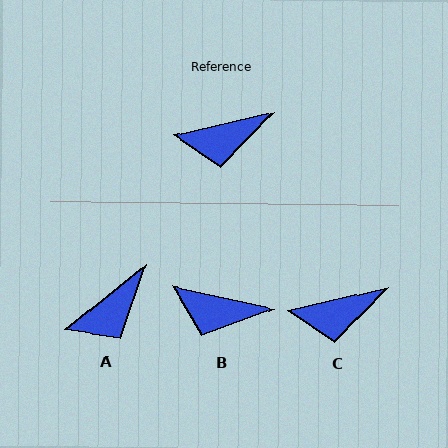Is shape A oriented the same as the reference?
No, it is off by about 27 degrees.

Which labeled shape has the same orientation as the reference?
C.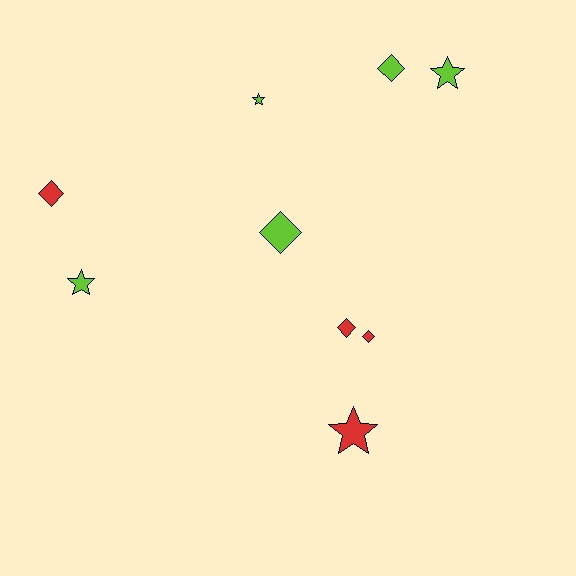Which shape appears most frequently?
Diamond, with 5 objects.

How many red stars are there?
There is 1 red star.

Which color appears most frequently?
Lime, with 5 objects.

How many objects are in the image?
There are 9 objects.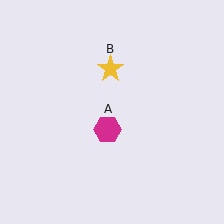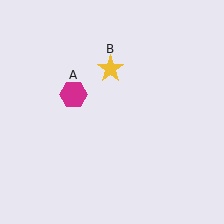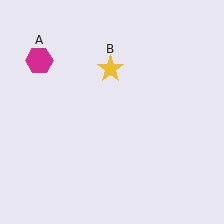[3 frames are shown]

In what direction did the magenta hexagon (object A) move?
The magenta hexagon (object A) moved up and to the left.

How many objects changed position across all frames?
1 object changed position: magenta hexagon (object A).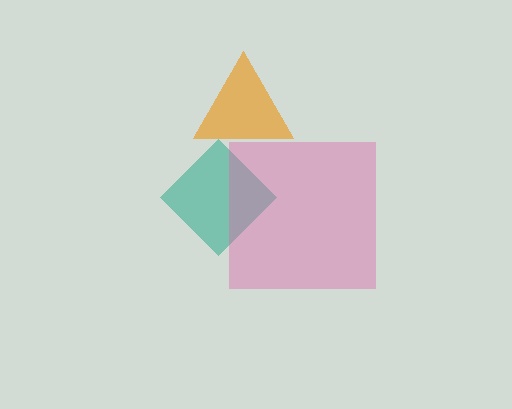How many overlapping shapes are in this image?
There are 3 overlapping shapes in the image.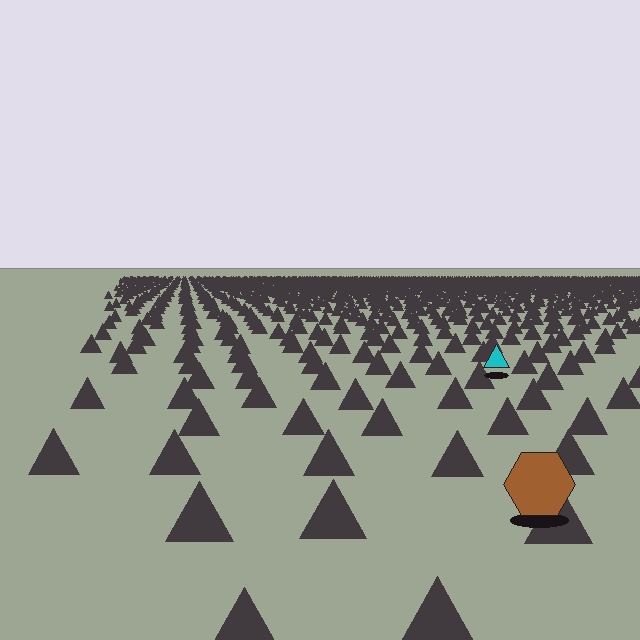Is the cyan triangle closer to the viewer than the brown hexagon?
No. The brown hexagon is closer — you can tell from the texture gradient: the ground texture is coarser near it.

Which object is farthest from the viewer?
The cyan triangle is farthest from the viewer. It appears smaller and the ground texture around it is denser.